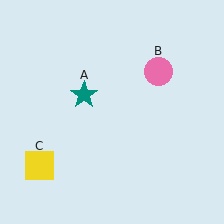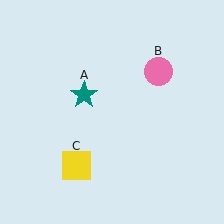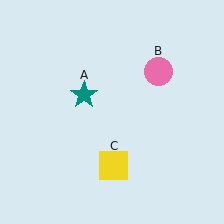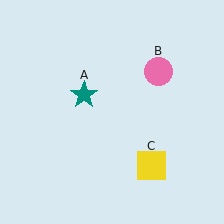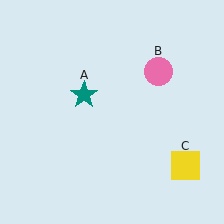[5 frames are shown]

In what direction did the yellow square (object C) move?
The yellow square (object C) moved right.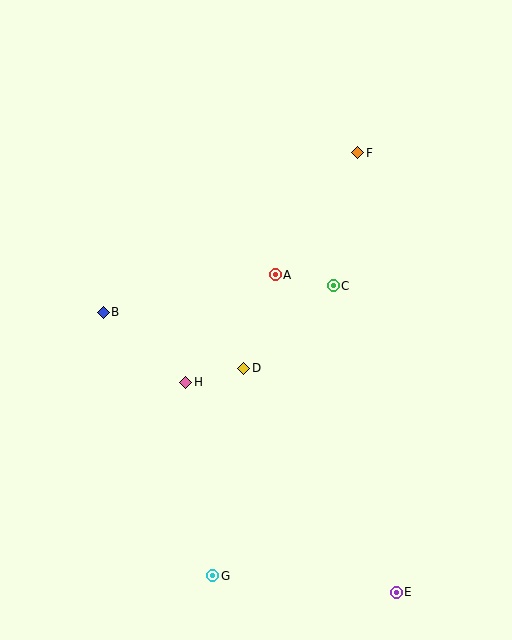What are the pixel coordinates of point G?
Point G is at (213, 576).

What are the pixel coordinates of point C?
Point C is at (333, 286).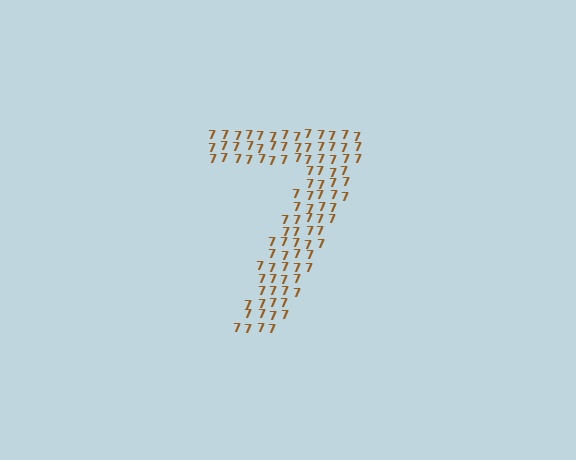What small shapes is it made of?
It is made of small digit 7's.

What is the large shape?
The large shape is the digit 7.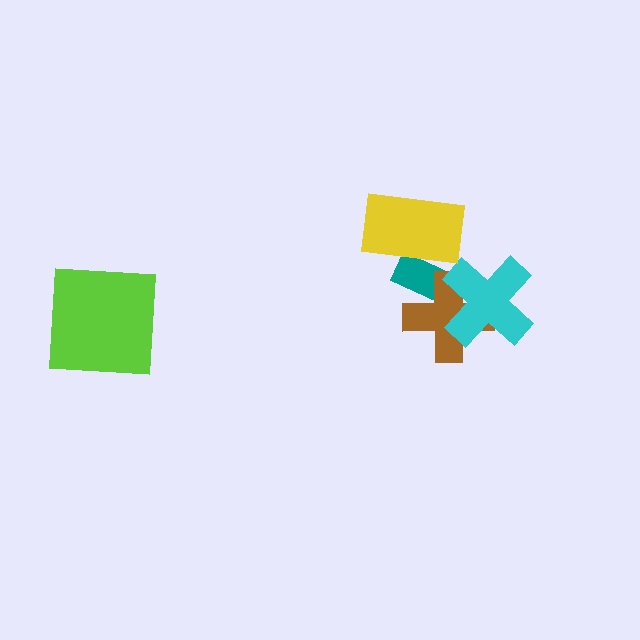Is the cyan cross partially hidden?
No, no other shape covers it.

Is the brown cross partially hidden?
Yes, it is partially covered by another shape.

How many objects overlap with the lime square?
0 objects overlap with the lime square.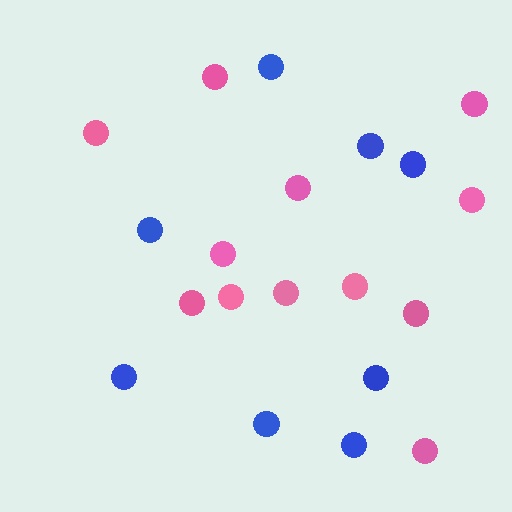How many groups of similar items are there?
There are 2 groups: one group of pink circles (12) and one group of blue circles (8).